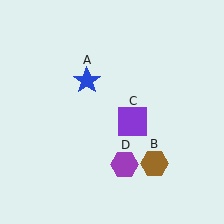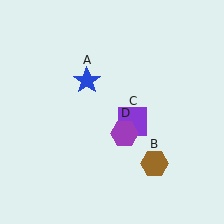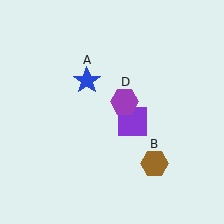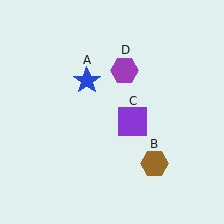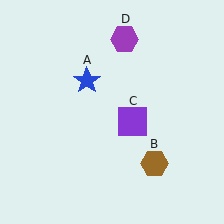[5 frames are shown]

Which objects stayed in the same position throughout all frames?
Blue star (object A) and brown hexagon (object B) and purple square (object C) remained stationary.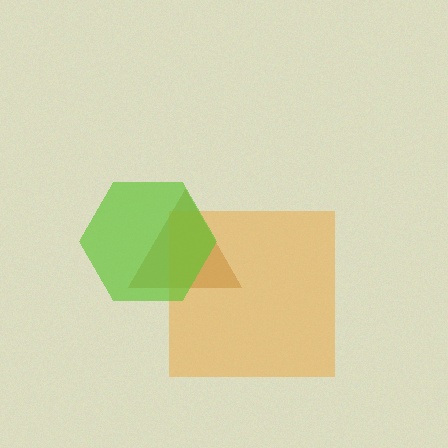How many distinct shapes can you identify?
There are 3 distinct shapes: a brown triangle, an orange square, a lime hexagon.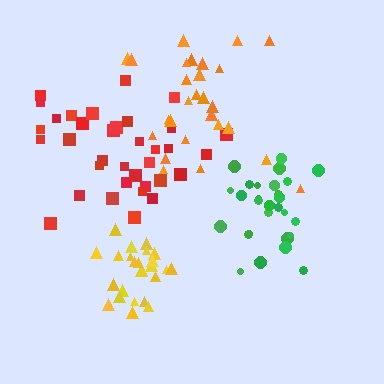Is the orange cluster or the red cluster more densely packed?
Orange.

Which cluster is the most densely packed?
Yellow.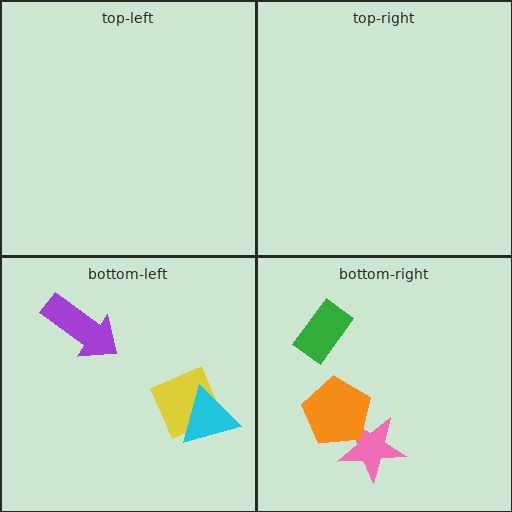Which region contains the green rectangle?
The bottom-right region.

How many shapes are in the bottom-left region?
3.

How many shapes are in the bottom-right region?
3.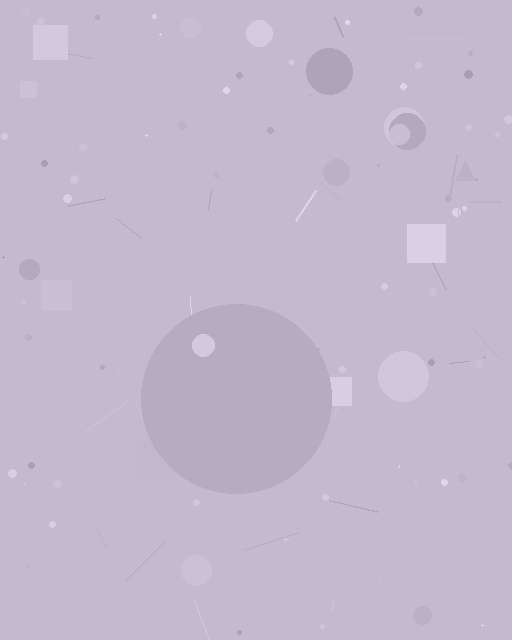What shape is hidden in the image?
A circle is hidden in the image.